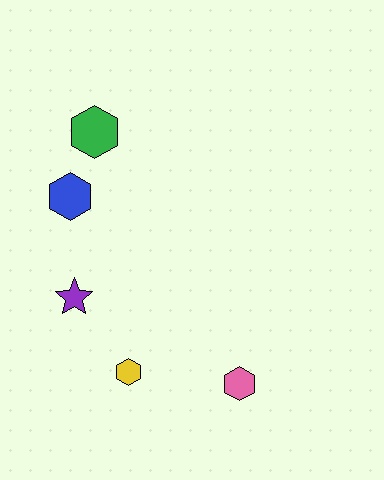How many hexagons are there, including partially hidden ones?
There are 4 hexagons.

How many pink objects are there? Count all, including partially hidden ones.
There is 1 pink object.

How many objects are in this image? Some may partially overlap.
There are 5 objects.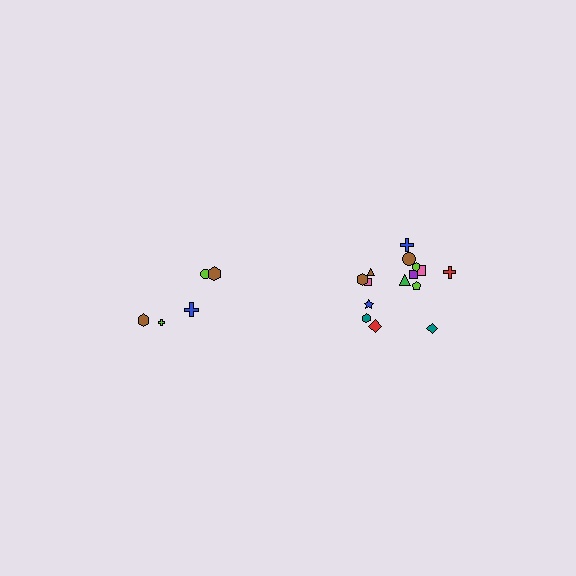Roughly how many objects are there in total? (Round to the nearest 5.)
Roughly 20 objects in total.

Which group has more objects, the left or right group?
The right group.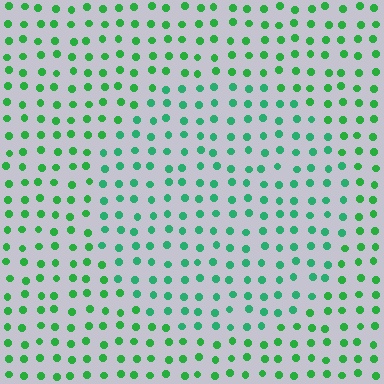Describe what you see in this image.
The image is filled with small green elements in a uniform arrangement. A circle-shaped region is visible where the elements are tinted to a slightly different hue, forming a subtle color boundary.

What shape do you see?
I see a circle.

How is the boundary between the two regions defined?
The boundary is defined purely by a slight shift in hue (about 22 degrees). Spacing, size, and orientation are identical on both sides.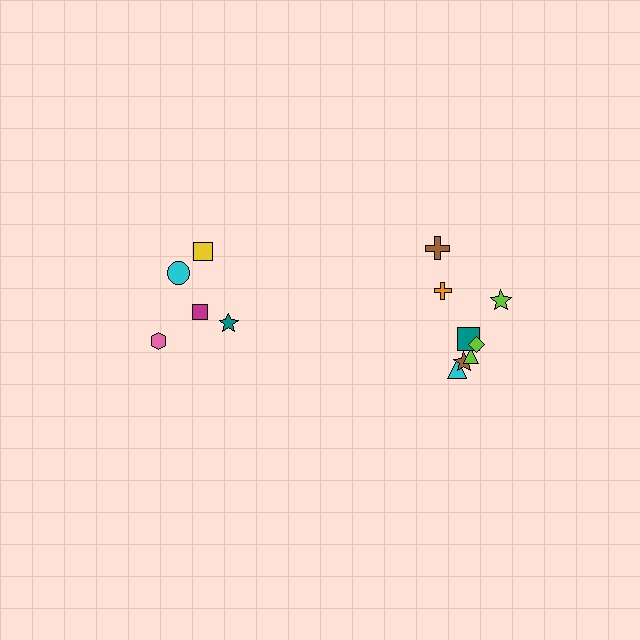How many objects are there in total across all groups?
There are 13 objects.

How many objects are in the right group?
There are 8 objects.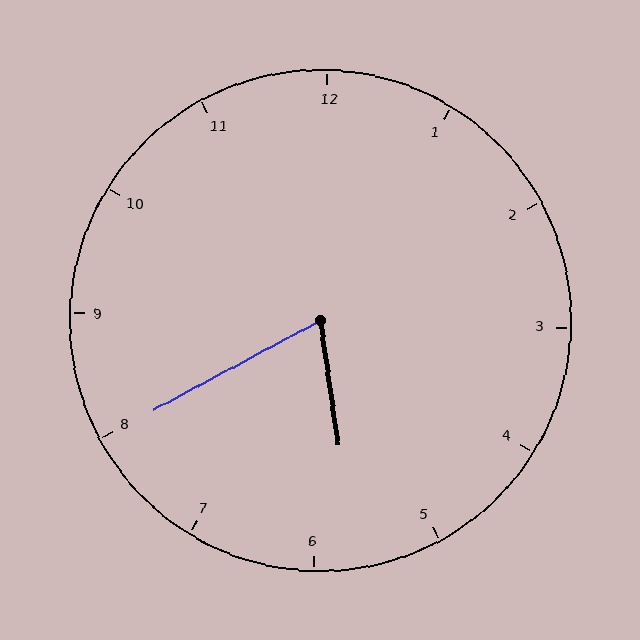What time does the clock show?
5:40.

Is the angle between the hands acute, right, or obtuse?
It is acute.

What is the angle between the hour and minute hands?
Approximately 70 degrees.